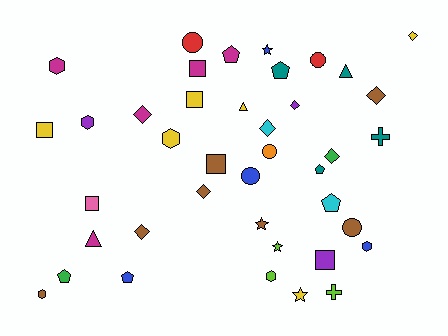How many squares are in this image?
There are 6 squares.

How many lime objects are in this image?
There are 3 lime objects.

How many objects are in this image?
There are 40 objects.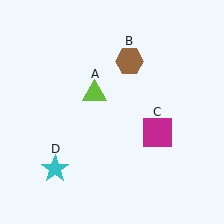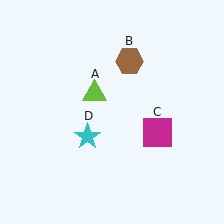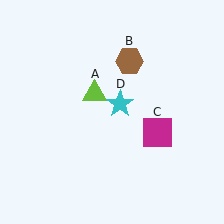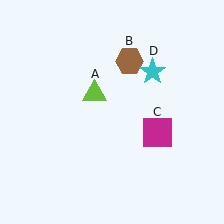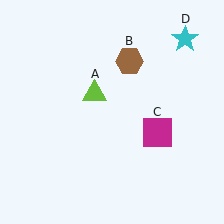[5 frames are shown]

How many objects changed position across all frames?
1 object changed position: cyan star (object D).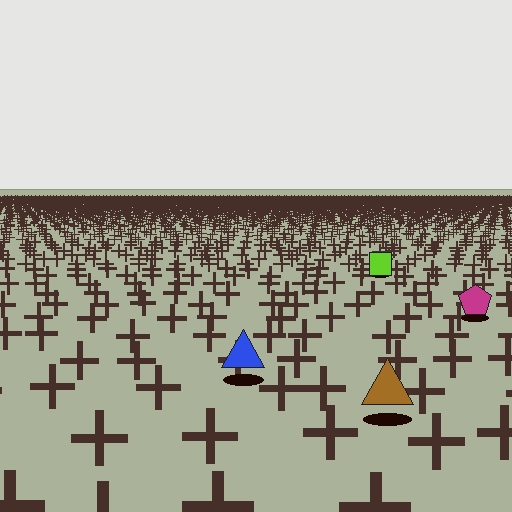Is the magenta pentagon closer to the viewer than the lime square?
Yes. The magenta pentagon is closer — you can tell from the texture gradient: the ground texture is coarser near it.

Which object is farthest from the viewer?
The lime square is farthest from the viewer. It appears smaller and the ground texture around it is denser.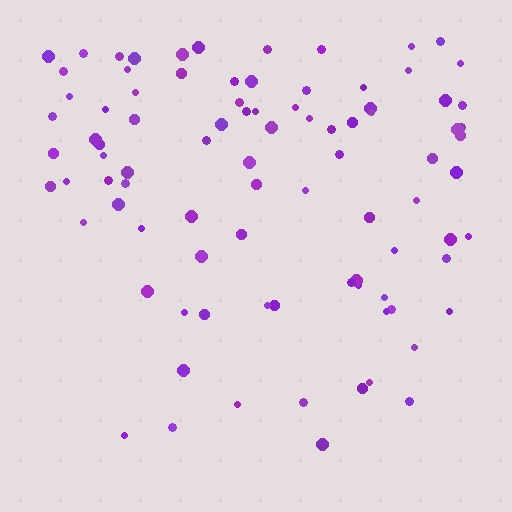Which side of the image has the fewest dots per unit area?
The bottom.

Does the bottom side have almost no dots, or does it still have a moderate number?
Still a moderate number, just noticeably fewer than the top.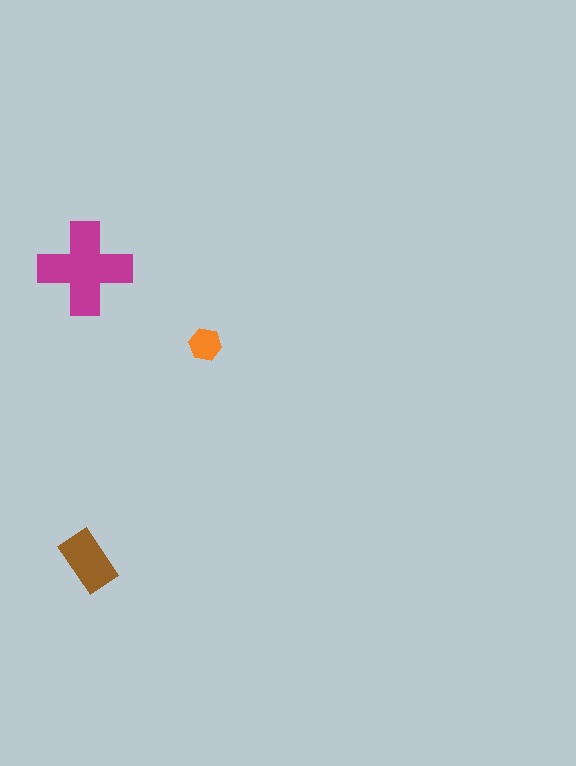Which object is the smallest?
The orange hexagon.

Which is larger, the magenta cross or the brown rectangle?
The magenta cross.